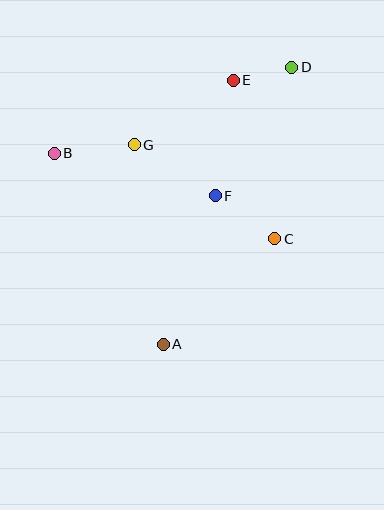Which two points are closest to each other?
Points D and E are closest to each other.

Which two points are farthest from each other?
Points A and D are farthest from each other.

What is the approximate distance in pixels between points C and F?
The distance between C and F is approximately 74 pixels.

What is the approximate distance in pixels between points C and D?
The distance between C and D is approximately 173 pixels.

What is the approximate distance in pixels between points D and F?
The distance between D and F is approximately 150 pixels.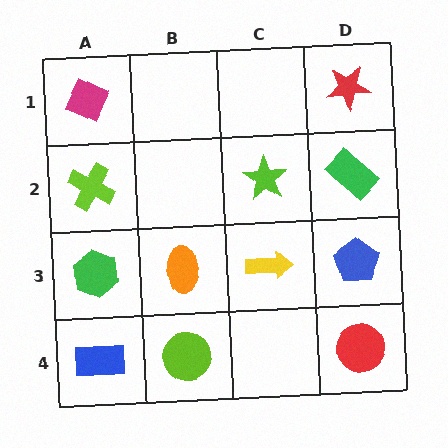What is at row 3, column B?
An orange ellipse.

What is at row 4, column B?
A lime circle.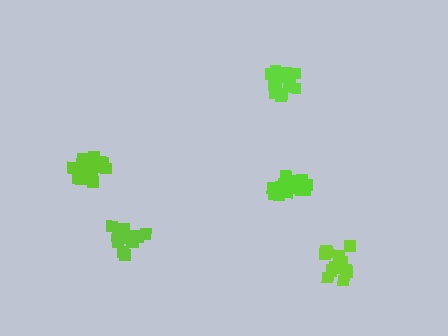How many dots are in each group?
Group 1: 16 dots, Group 2: 20 dots, Group 3: 15 dots, Group 4: 17 dots, Group 5: 17 dots (85 total).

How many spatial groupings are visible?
There are 5 spatial groupings.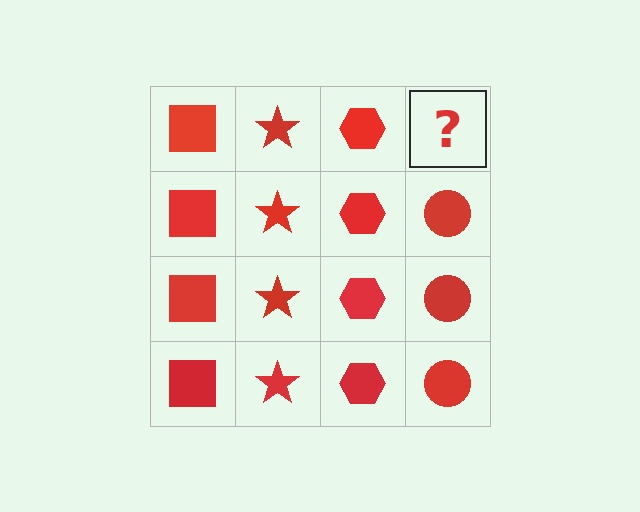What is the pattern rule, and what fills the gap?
The rule is that each column has a consistent shape. The gap should be filled with a red circle.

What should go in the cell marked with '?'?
The missing cell should contain a red circle.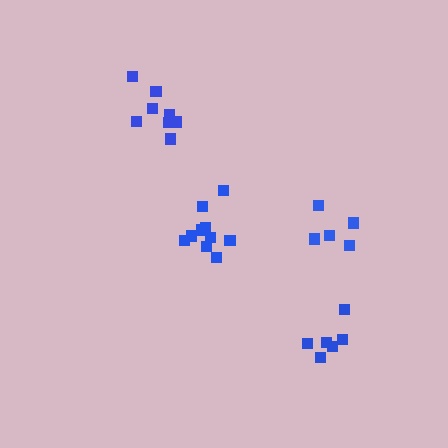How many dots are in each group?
Group 1: 8 dots, Group 2: 6 dots, Group 3: 10 dots, Group 4: 5 dots (29 total).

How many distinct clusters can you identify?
There are 4 distinct clusters.